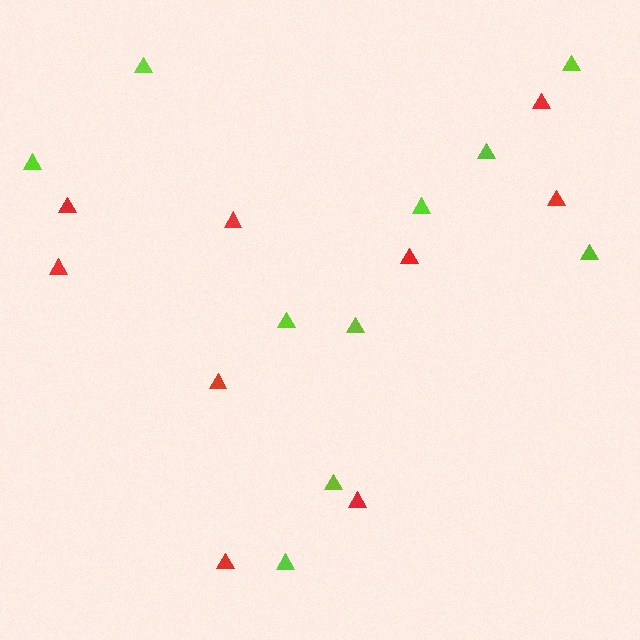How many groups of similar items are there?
There are 2 groups: one group of red triangles (9) and one group of lime triangles (10).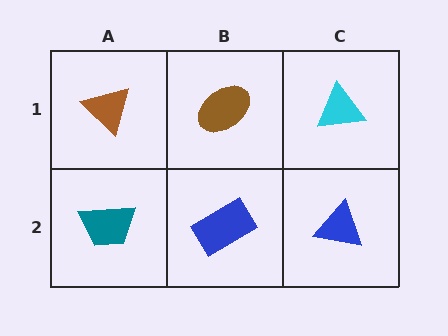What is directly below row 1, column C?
A blue triangle.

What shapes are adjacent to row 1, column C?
A blue triangle (row 2, column C), a brown ellipse (row 1, column B).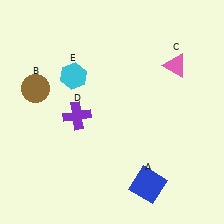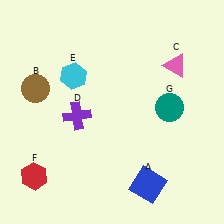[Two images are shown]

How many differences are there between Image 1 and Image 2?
There are 2 differences between the two images.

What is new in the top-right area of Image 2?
A teal circle (G) was added in the top-right area of Image 2.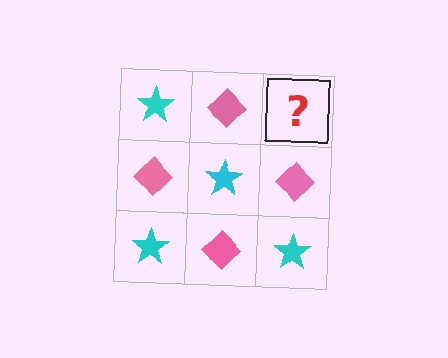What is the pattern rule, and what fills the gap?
The rule is that it alternates cyan star and pink diamond in a checkerboard pattern. The gap should be filled with a cyan star.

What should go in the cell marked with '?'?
The missing cell should contain a cyan star.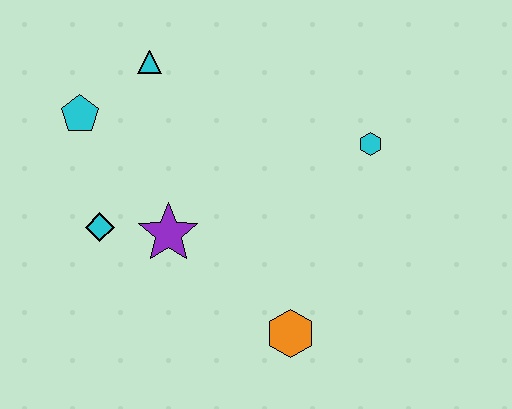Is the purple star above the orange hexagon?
Yes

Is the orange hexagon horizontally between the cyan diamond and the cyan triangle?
No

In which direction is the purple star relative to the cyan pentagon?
The purple star is below the cyan pentagon.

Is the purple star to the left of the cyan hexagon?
Yes